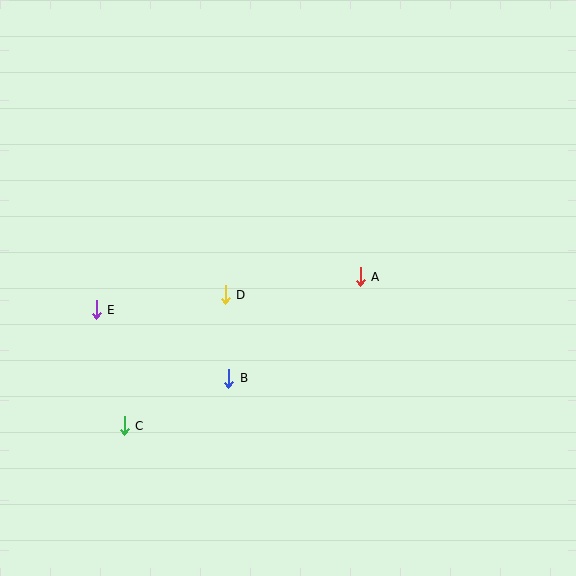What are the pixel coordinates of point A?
Point A is at (360, 277).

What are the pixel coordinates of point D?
Point D is at (225, 295).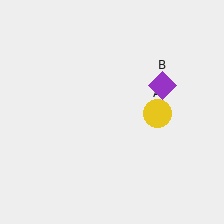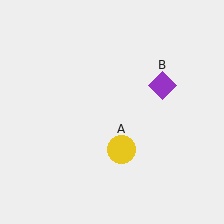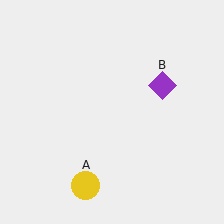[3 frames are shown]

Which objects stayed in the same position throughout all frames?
Purple diamond (object B) remained stationary.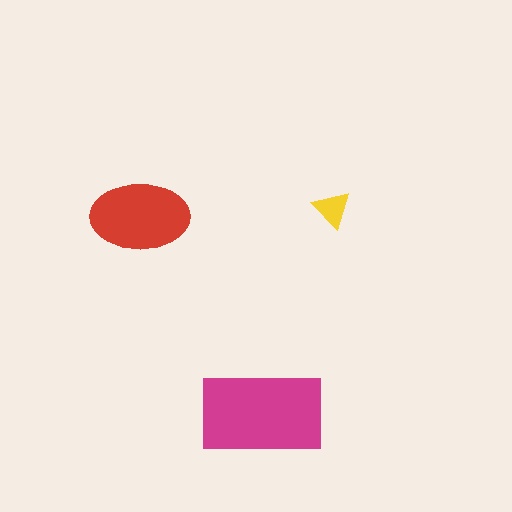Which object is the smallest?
The yellow triangle.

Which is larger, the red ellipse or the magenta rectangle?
The magenta rectangle.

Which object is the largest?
The magenta rectangle.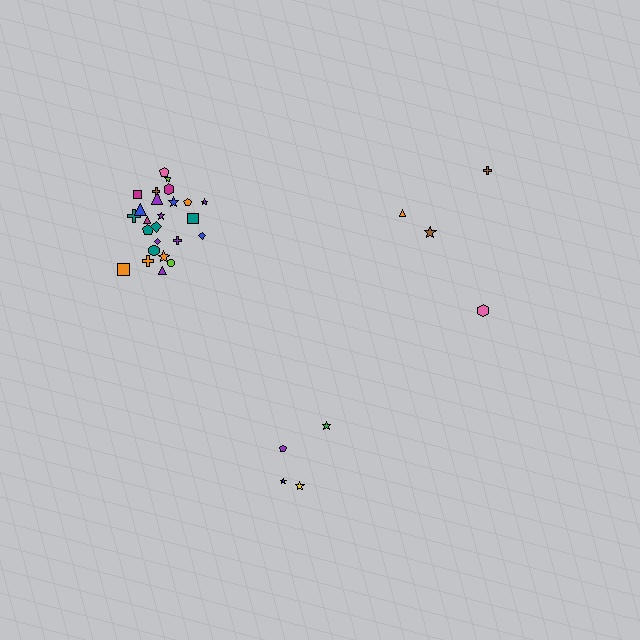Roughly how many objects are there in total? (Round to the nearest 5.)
Roughly 35 objects in total.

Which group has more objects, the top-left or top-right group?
The top-left group.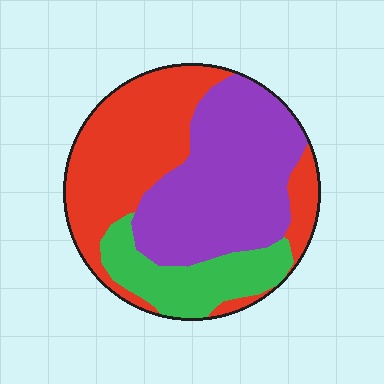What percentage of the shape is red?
Red takes up about two fifths (2/5) of the shape.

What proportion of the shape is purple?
Purple covers 41% of the shape.